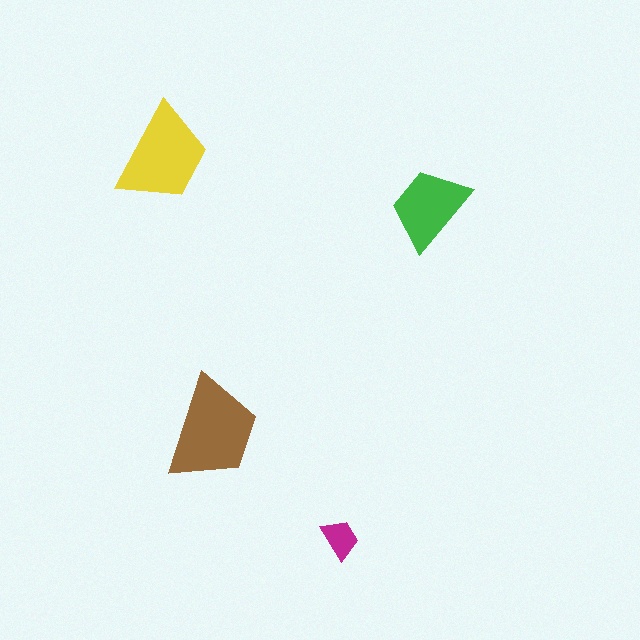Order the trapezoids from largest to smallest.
the brown one, the yellow one, the green one, the magenta one.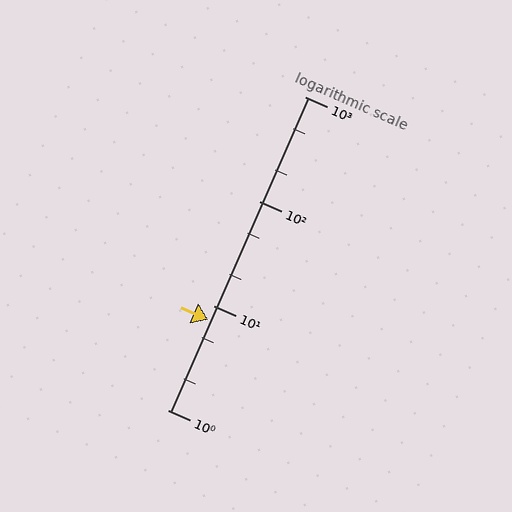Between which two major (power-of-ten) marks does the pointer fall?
The pointer is between 1 and 10.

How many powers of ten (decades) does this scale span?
The scale spans 3 decades, from 1 to 1000.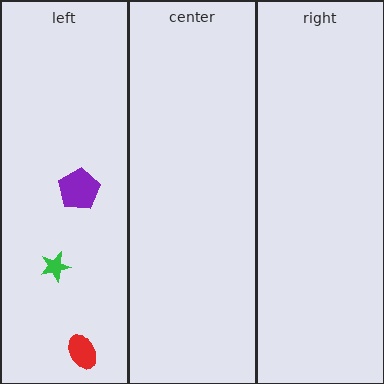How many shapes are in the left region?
3.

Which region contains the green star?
The left region.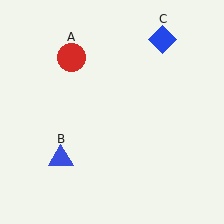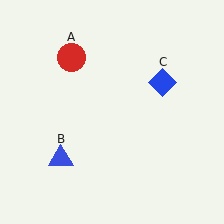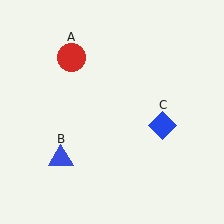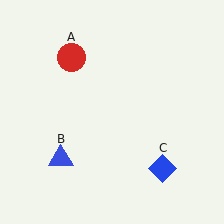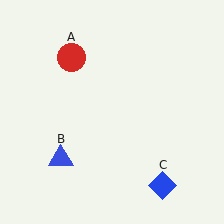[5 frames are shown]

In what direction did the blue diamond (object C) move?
The blue diamond (object C) moved down.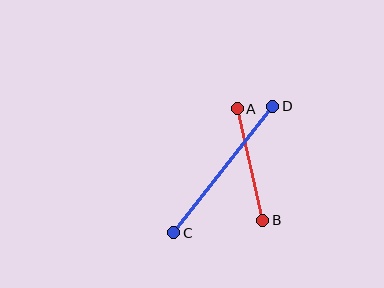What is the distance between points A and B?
The distance is approximately 115 pixels.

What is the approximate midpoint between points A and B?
The midpoint is at approximately (250, 165) pixels.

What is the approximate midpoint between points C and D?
The midpoint is at approximately (223, 170) pixels.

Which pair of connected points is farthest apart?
Points C and D are farthest apart.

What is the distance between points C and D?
The distance is approximately 161 pixels.